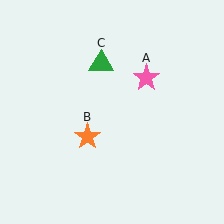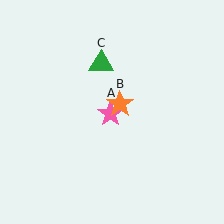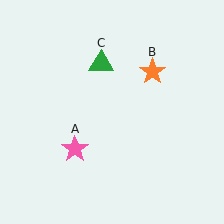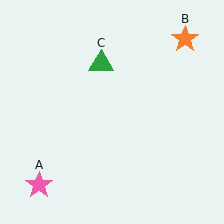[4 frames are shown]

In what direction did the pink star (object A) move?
The pink star (object A) moved down and to the left.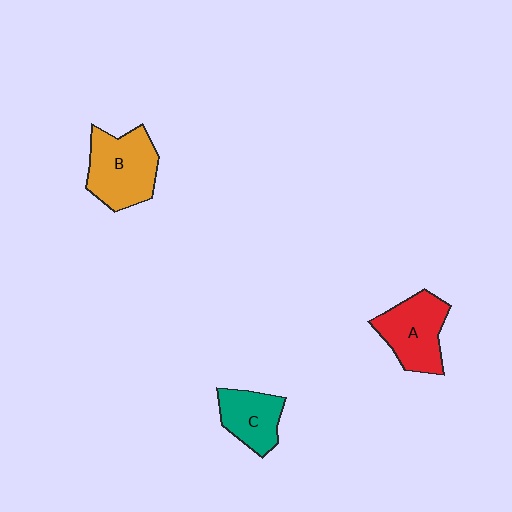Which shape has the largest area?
Shape B (orange).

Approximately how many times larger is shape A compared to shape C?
Approximately 1.3 times.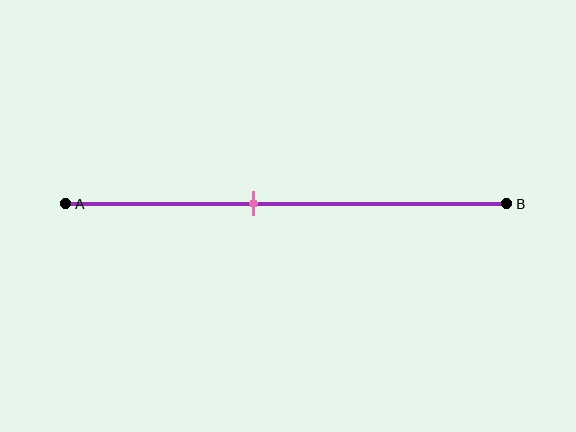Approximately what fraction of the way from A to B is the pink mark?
The pink mark is approximately 45% of the way from A to B.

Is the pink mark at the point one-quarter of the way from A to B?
No, the mark is at about 45% from A, not at the 25% one-quarter point.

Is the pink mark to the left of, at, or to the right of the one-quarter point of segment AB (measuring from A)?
The pink mark is to the right of the one-quarter point of segment AB.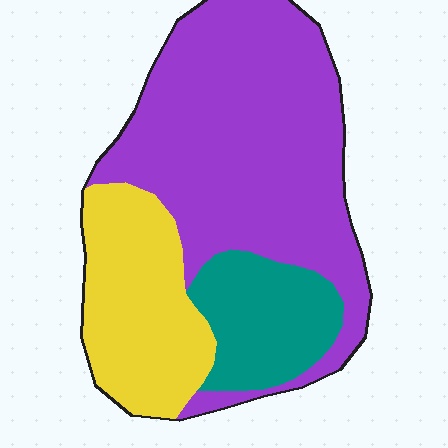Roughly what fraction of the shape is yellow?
Yellow covers around 25% of the shape.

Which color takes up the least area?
Teal, at roughly 15%.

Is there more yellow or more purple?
Purple.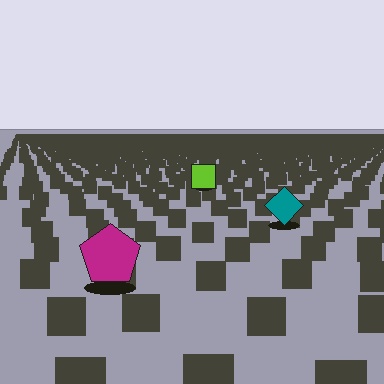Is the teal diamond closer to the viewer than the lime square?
Yes. The teal diamond is closer — you can tell from the texture gradient: the ground texture is coarser near it.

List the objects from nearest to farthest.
From nearest to farthest: the magenta pentagon, the teal diamond, the lime square.